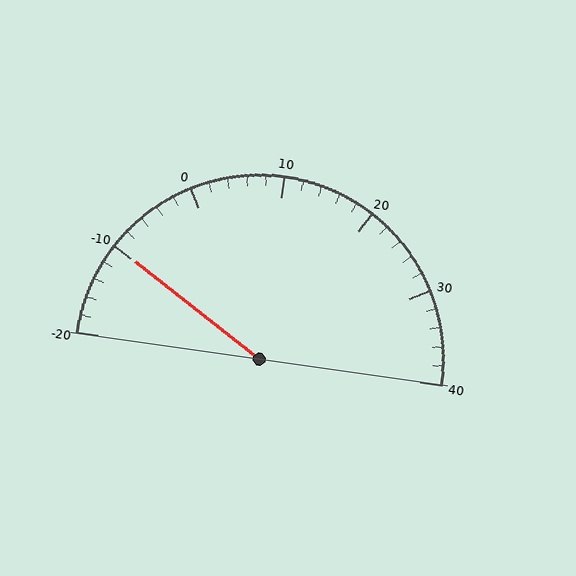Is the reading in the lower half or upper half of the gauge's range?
The reading is in the lower half of the range (-20 to 40).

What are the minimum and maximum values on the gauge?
The gauge ranges from -20 to 40.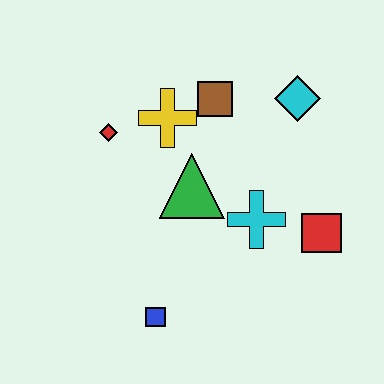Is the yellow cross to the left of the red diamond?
No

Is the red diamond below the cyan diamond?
Yes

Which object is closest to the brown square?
The yellow cross is closest to the brown square.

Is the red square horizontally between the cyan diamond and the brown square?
No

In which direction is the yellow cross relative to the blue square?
The yellow cross is above the blue square.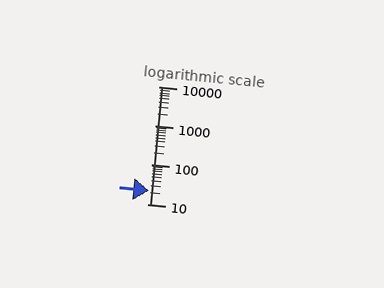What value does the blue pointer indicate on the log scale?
The pointer indicates approximately 22.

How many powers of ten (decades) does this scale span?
The scale spans 3 decades, from 10 to 10000.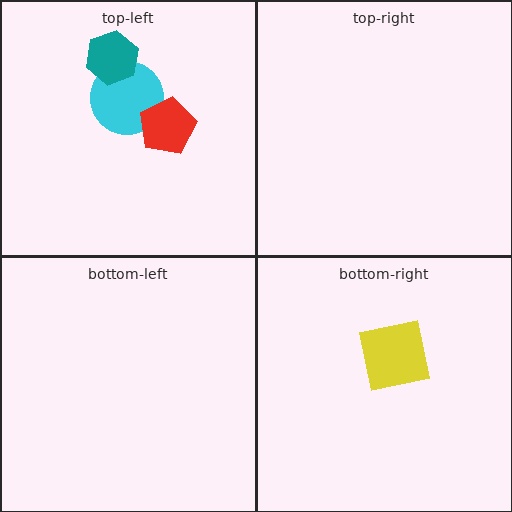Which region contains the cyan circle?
The top-left region.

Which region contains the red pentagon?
The top-left region.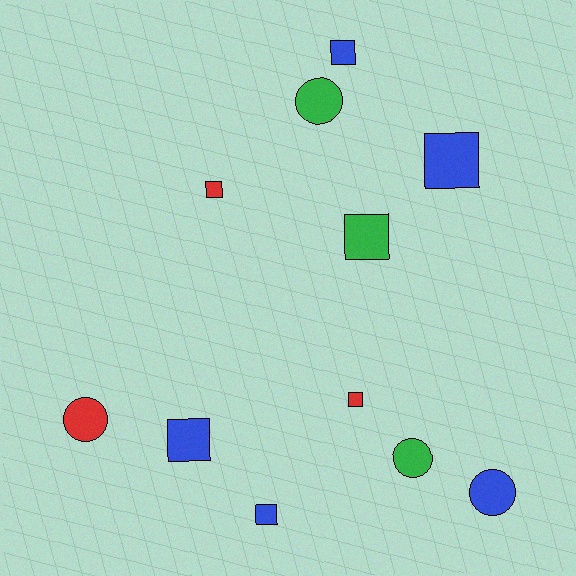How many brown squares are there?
There are no brown squares.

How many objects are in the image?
There are 11 objects.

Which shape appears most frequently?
Square, with 7 objects.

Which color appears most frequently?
Blue, with 5 objects.